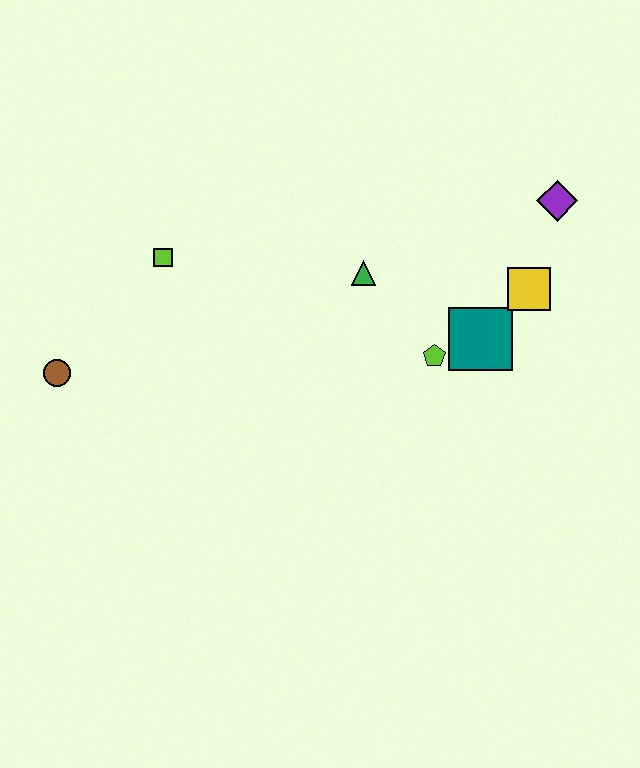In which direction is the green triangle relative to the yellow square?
The green triangle is to the left of the yellow square.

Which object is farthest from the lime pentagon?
The brown circle is farthest from the lime pentagon.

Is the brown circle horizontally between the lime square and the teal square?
No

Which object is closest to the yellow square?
The teal square is closest to the yellow square.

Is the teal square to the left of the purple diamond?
Yes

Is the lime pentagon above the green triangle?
No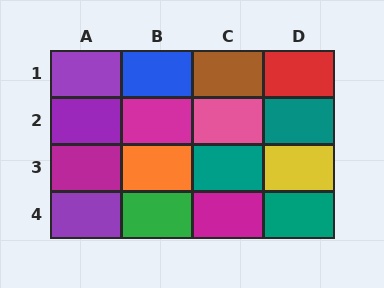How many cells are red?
1 cell is red.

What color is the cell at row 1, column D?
Red.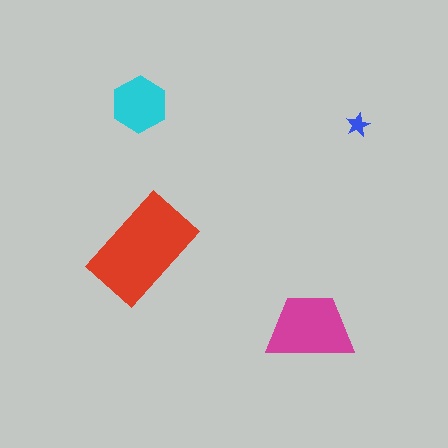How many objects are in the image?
There are 4 objects in the image.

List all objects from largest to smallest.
The red rectangle, the magenta trapezoid, the cyan hexagon, the blue star.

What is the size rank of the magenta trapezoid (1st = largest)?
2nd.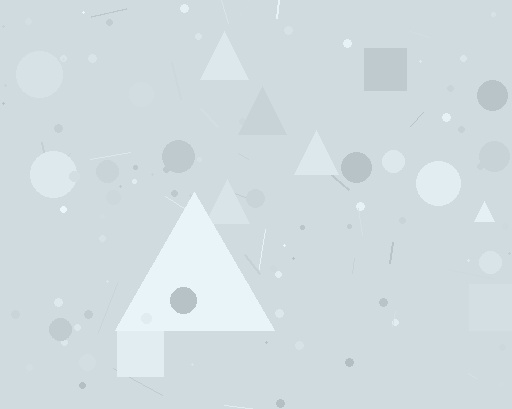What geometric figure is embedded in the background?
A triangle is embedded in the background.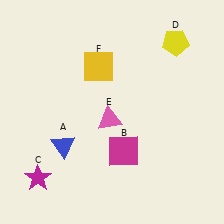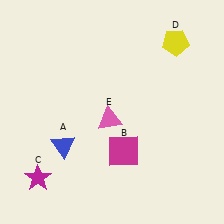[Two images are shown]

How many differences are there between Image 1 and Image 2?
There is 1 difference between the two images.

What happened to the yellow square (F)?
The yellow square (F) was removed in Image 2. It was in the top-left area of Image 1.